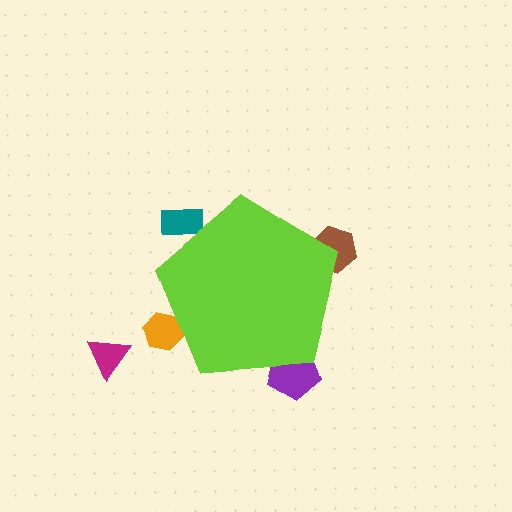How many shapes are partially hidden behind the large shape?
4 shapes are partially hidden.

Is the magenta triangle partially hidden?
No, the magenta triangle is fully visible.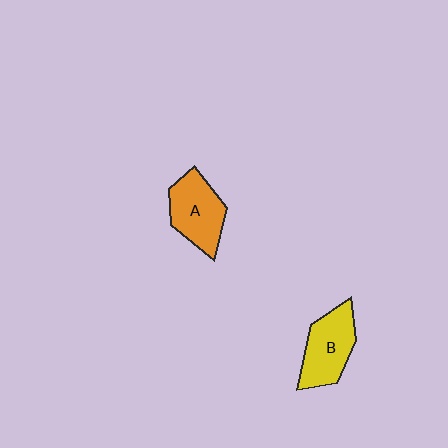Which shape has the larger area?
Shape A (orange).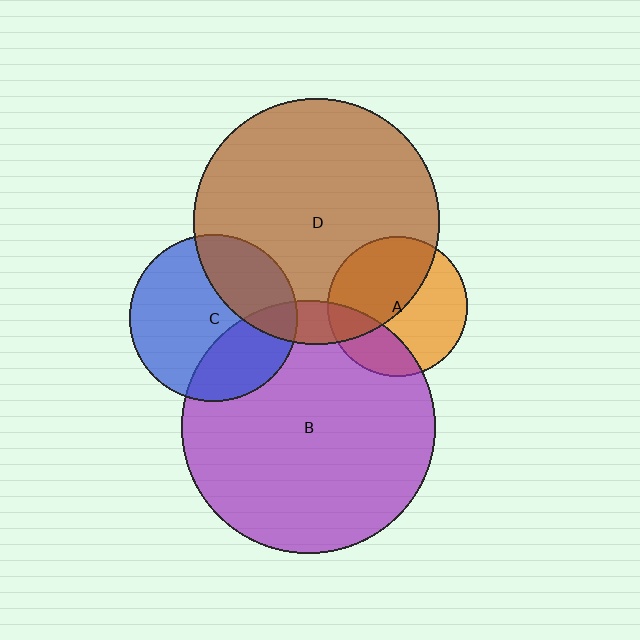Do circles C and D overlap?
Yes.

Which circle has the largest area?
Circle B (purple).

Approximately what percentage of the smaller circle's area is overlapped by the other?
Approximately 30%.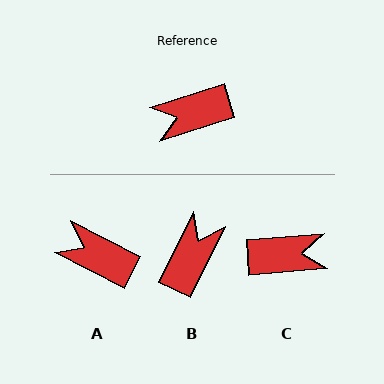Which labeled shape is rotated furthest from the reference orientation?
C, about 167 degrees away.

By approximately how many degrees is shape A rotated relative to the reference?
Approximately 44 degrees clockwise.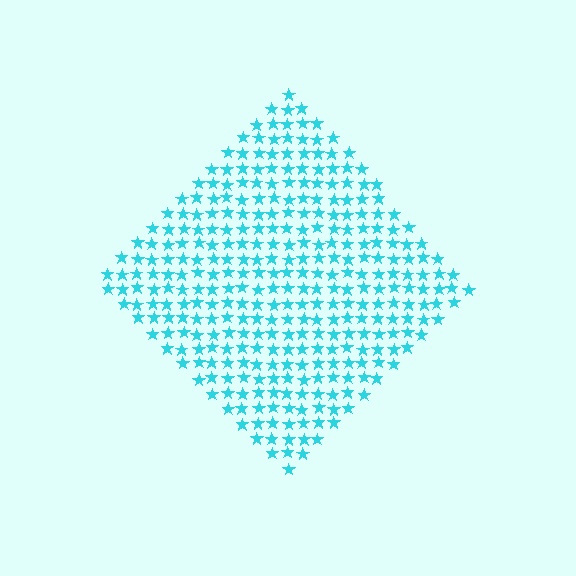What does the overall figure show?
The overall figure shows a diamond.